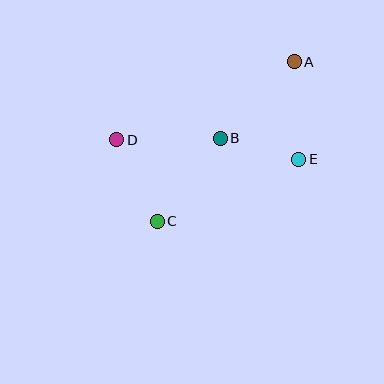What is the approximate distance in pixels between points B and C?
The distance between B and C is approximately 104 pixels.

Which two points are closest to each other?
Points B and E are closest to each other.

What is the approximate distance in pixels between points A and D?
The distance between A and D is approximately 194 pixels.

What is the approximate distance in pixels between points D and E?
The distance between D and E is approximately 183 pixels.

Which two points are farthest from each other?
Points A and C are farthest from each other.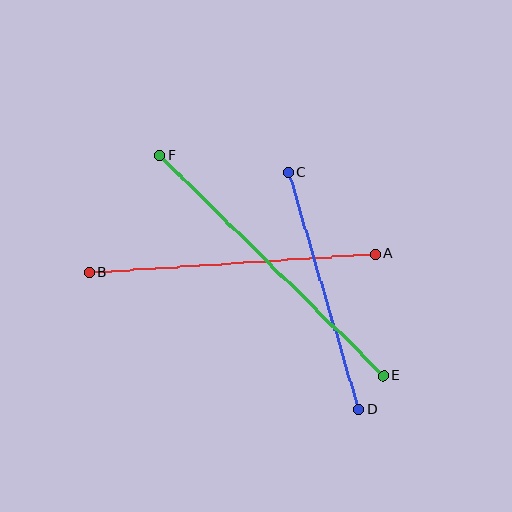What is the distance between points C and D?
The distance is approximately 247 pixels.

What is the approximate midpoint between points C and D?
The midpoint is at approximately (324, 291) pixels.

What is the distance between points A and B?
The distance is approximately 286 pixels.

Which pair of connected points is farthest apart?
Points E and F are farthest apart.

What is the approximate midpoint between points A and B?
The midpoint is at approximately (232, 263) pixels.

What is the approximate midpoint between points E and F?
The midpoint is at approximately (272, 266) pixels.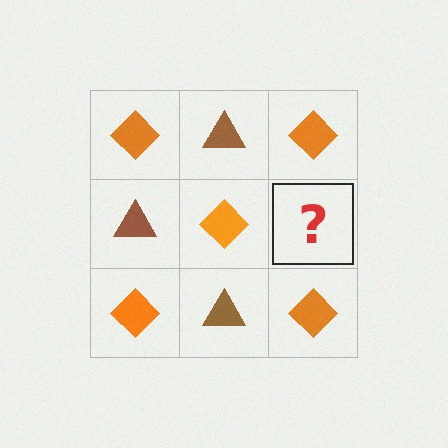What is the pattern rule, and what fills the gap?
The rule is that it alternates orange diamond and brown triangle in a checkerboard pattern. The gap should be filled with a brown triangle.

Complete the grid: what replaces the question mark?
The question mark should be replaced with a brown triangle.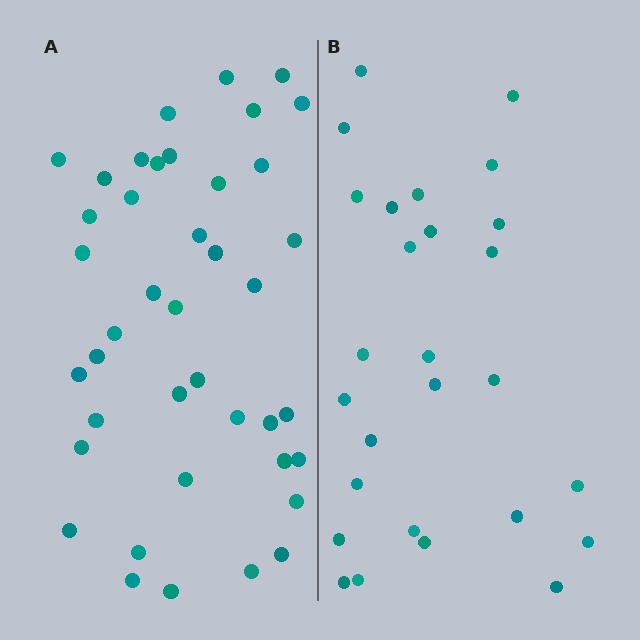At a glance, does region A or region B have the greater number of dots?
Region A (the left region) has more dots.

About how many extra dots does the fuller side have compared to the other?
Region A has approximately 15 more dots than region B.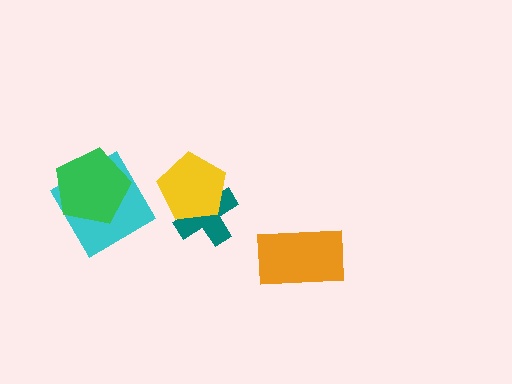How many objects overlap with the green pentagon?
1 object overlaps with the green pentagon.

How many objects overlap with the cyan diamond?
1 object overlaps with the cyan diamond.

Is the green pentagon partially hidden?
No, no other shape covers it.